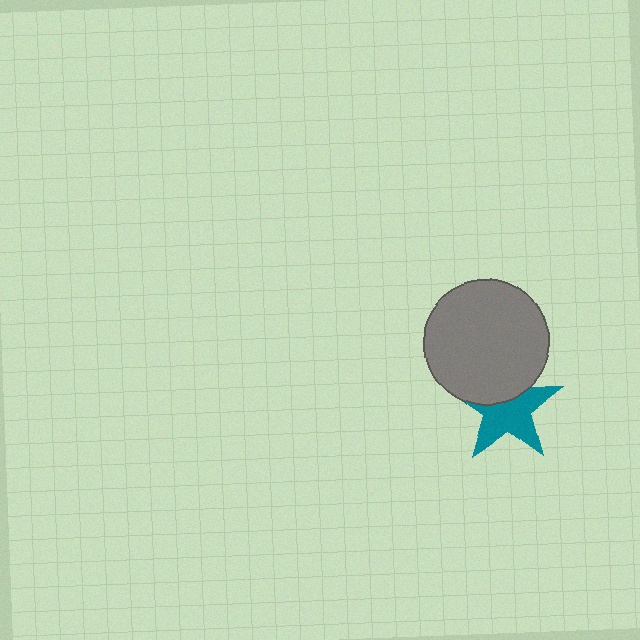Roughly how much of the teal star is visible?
About half of it is visible (roughly 64%).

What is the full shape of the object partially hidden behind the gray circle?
The partially hidden object is a teal star.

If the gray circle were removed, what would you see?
You would see the complete teal star.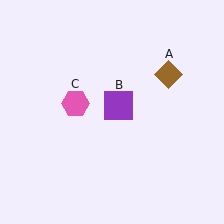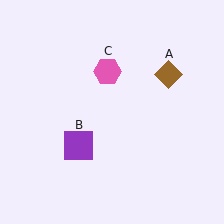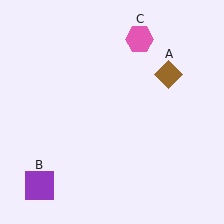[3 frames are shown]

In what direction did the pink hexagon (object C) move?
The pink hexagon (object C) moved up and to the right.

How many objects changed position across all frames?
2 objects changed position: purple square (object B), pink hexagon (object C).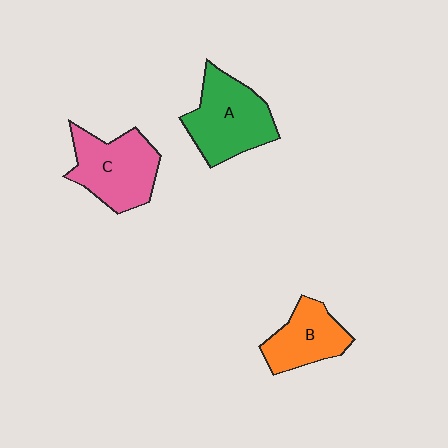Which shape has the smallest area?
Shape B (orange).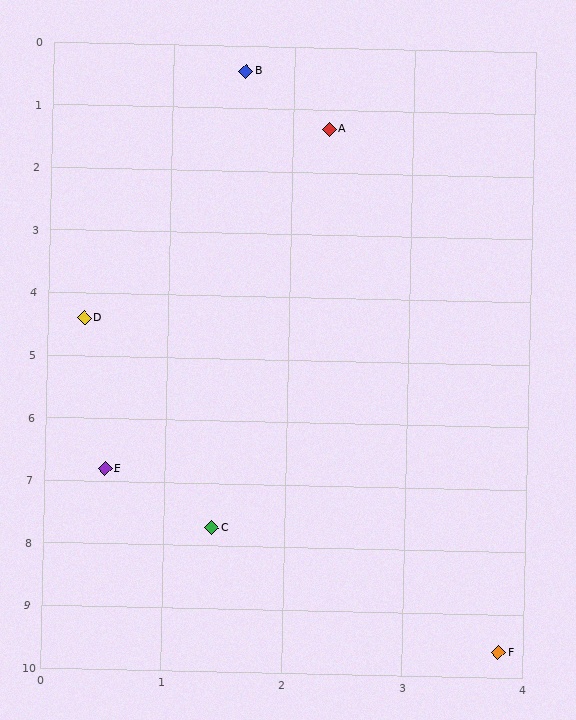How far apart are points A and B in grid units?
Points A and B are about 1.1 grid units apart.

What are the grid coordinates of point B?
Point B is at approximately (1.6, 0.4).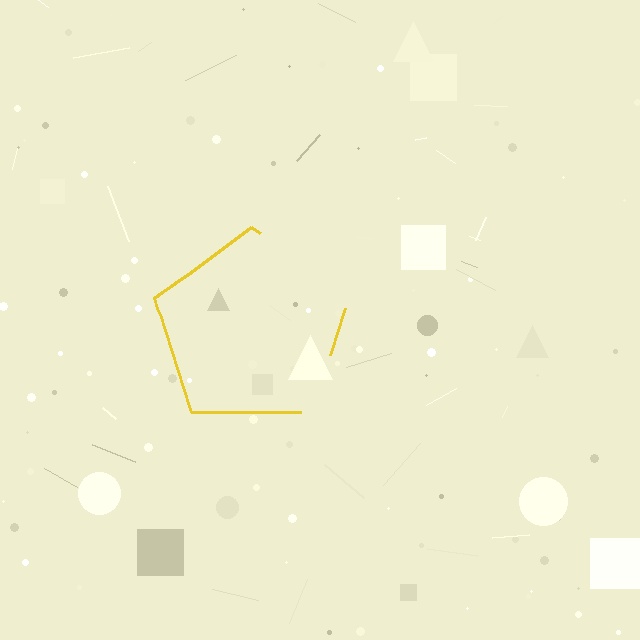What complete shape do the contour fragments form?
The contour fragments form a pentagon.